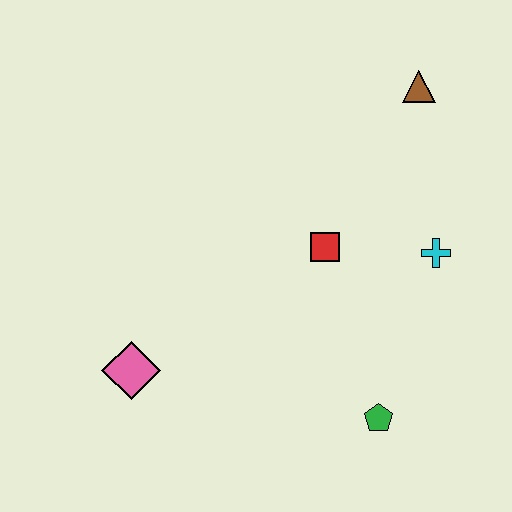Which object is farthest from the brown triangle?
The pink diamond is farthest from the brown triangle.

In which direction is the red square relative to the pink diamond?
The red square is to the right of the pink diamond.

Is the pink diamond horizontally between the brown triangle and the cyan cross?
No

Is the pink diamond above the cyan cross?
No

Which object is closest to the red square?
The cyan cross is closest to the red square.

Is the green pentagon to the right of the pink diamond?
Yes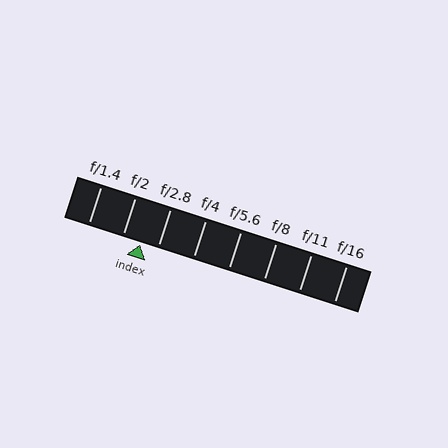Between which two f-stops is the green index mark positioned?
The index mark is between f/2 and f/2.8.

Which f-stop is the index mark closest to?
The index mark is closest to f/2.8.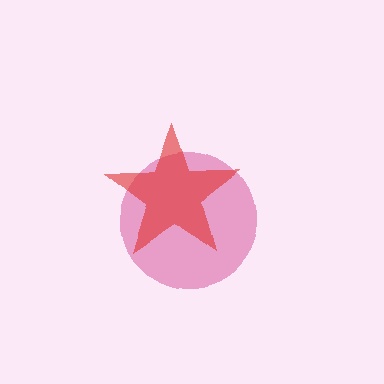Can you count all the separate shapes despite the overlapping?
Yes, there are 2 separate shapes.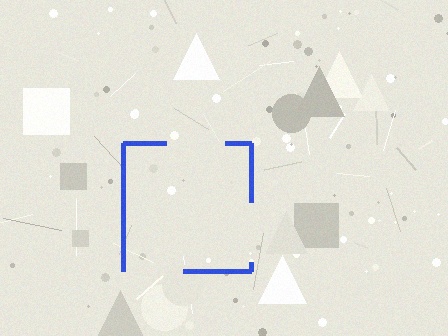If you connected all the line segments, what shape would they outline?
They would outline a square.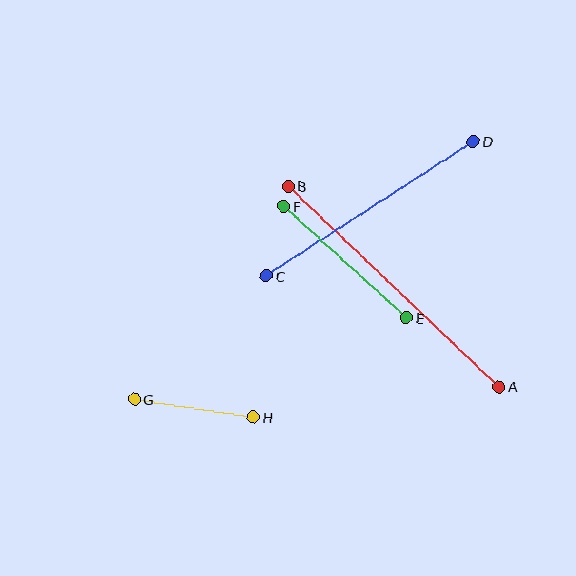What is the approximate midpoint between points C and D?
The midpoint is at approximately (370, 208) pixels.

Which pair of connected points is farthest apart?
Points A and B are farthest apart.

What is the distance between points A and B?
The distance is approximately 291 pixels.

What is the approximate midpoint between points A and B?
The midpoint is at approximately (394, 287) pixels.